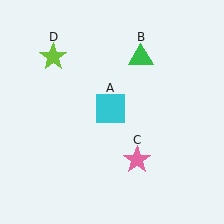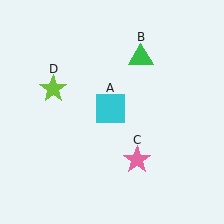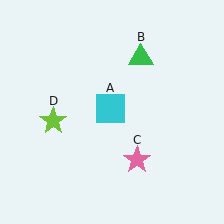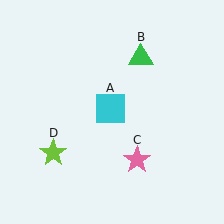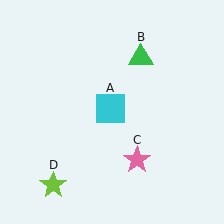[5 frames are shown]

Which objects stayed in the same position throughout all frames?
Cyan square (object A) and green triangle (object B) and pink star (object C) remained stationary.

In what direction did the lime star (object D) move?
The lime star (object D) moved down.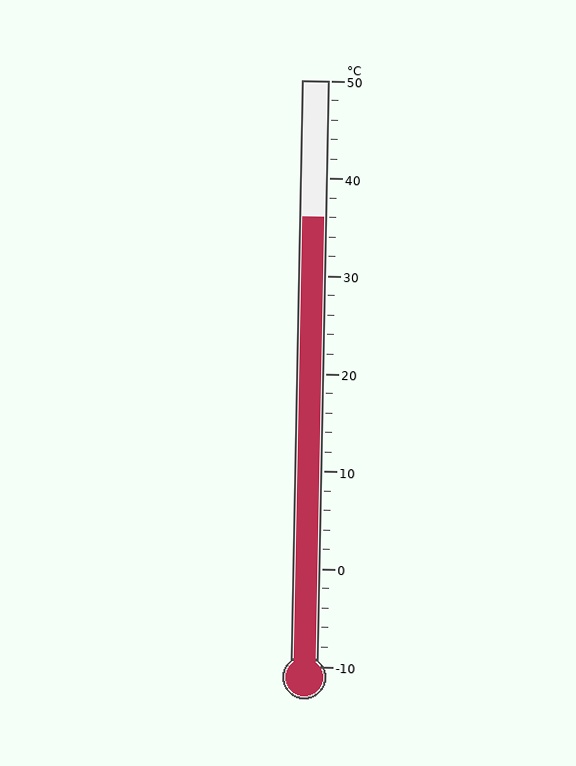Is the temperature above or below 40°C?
The temperature is below 40°C.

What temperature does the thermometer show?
The thermometer shows approximately 36°C.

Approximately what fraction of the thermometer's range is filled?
The thermometer is filled to approximately 75% of its range.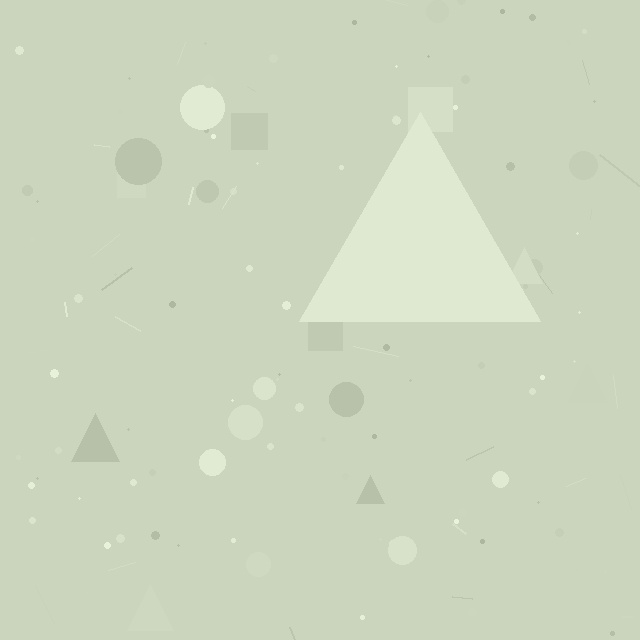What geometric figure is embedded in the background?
A triangle is embedded in the background.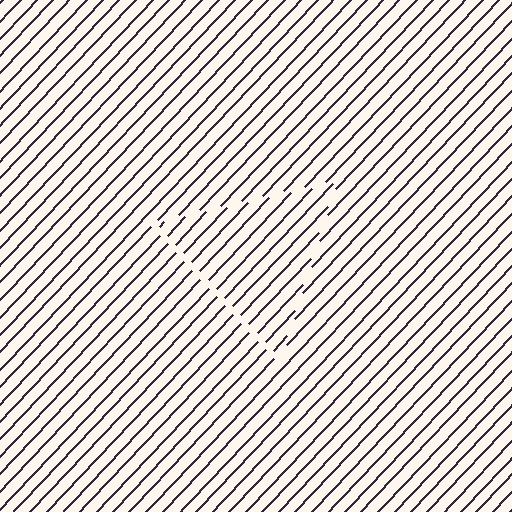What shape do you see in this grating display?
An illusory triangle. The interior of the shape contains the same grating, shifted by half a period — the contour is defined by the phase discontinuity where line-ends from the inner and outer gratings abut.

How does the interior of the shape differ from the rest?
The interior of the shape contains the same grating, shifted by half a period — the contour is defined by the phase discontinuity where line-ends from the inner and outer gratings abut.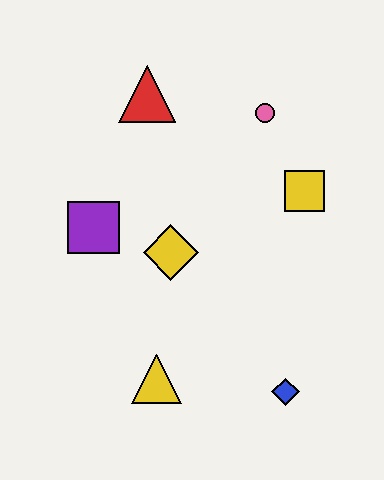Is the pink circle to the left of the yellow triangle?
No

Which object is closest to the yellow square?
The pink circle is closest to the yellow square.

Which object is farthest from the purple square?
The blue diamond is farthest from the purple square.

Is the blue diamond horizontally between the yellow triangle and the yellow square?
Yes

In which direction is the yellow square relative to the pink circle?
The yellow square is below the pink circle.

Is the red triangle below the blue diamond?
No